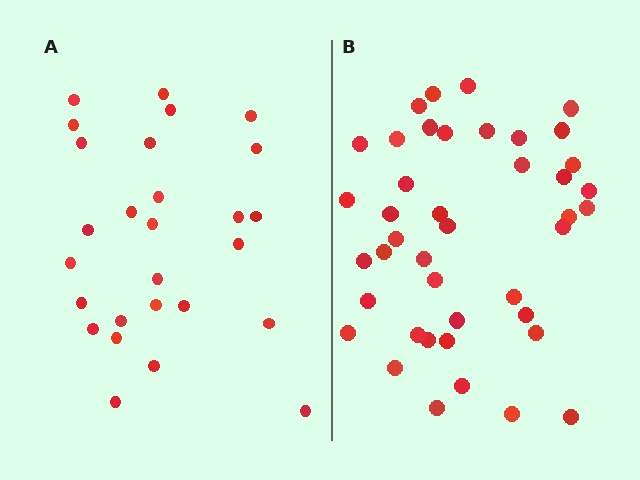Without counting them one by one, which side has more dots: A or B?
Region B (the right region) has more dots.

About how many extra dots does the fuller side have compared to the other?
Region B has approximately 15 more dots than region A.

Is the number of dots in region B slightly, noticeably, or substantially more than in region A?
Region B has substantially more. The ratio is roughly 1.6 to 1.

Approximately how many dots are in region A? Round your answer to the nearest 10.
About 30 dots. (The exact count is 27, which rounds to 30.)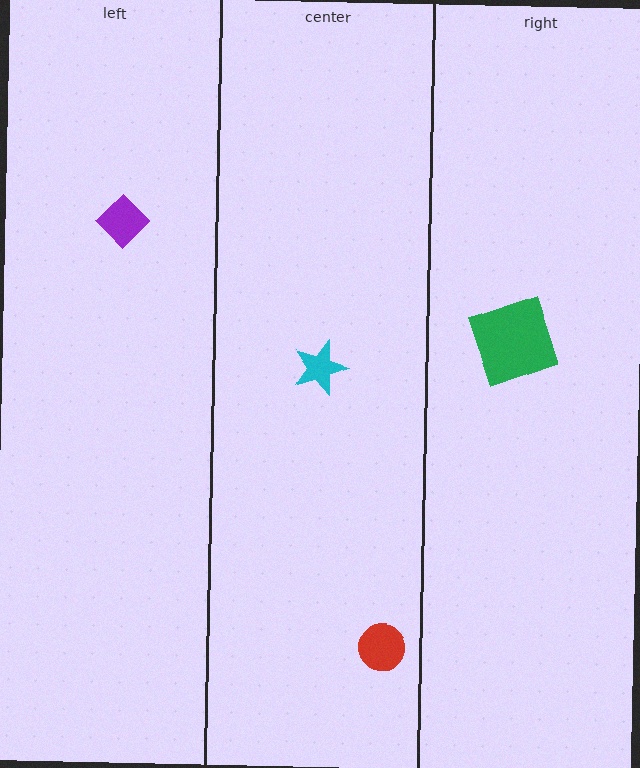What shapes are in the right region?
The green square.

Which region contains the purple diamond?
The left region.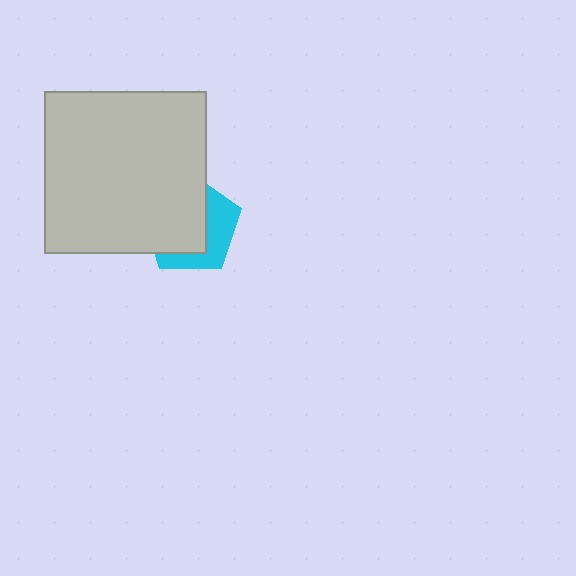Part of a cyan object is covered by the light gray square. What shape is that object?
It is a pentagon.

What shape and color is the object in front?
The object in front is a light gray square.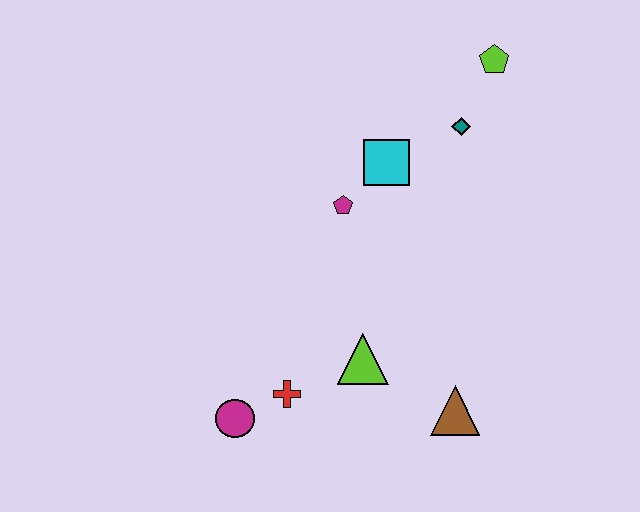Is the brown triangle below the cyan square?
Yes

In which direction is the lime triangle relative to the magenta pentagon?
The lime triangle is below the magenta pentagon.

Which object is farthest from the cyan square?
The magenta circle is farthest from the cyan square.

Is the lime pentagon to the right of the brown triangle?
Yes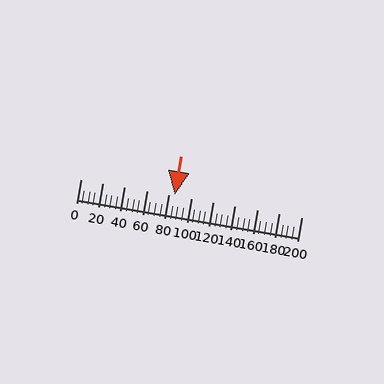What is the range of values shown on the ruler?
The ruler shows values from 0 to 200.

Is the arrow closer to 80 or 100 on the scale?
The arrow is closer to 80.